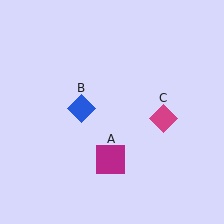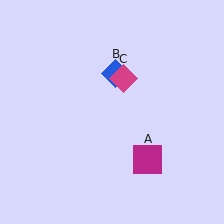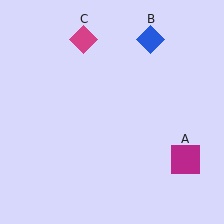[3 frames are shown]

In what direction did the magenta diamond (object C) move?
The magenta diamond (object C) moved up and to the left.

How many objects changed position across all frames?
3 objects changed position: magenta square (object A), blue diamond (object B), magenta diamond (object C).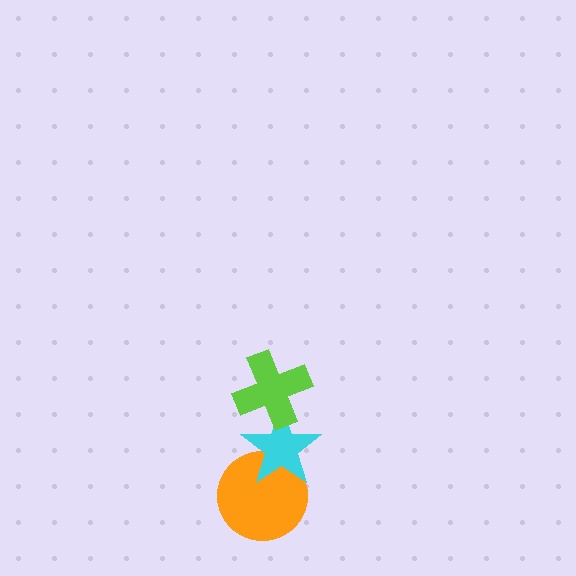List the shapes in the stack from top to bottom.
From top to bottom: the lime cross, the cyan star, the orange circle.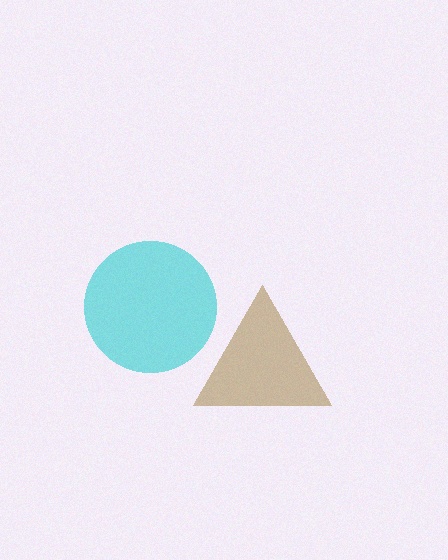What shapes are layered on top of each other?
The layered shapes are: a cyan circle, a brown triangle.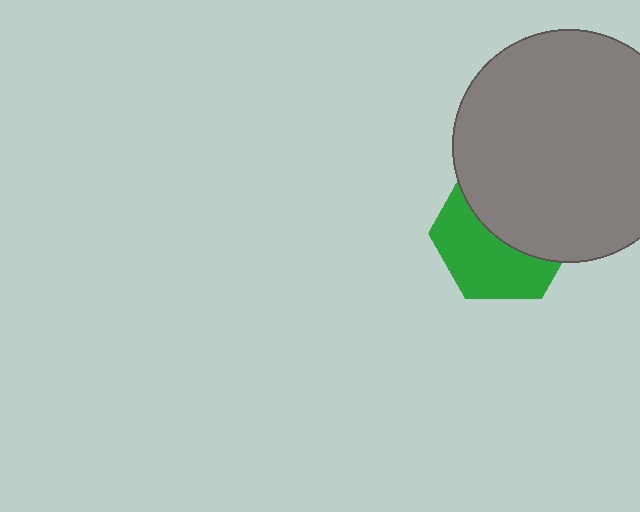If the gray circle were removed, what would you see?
You would see the complete green hexagon.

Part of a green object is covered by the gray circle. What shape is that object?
It is a hexagon.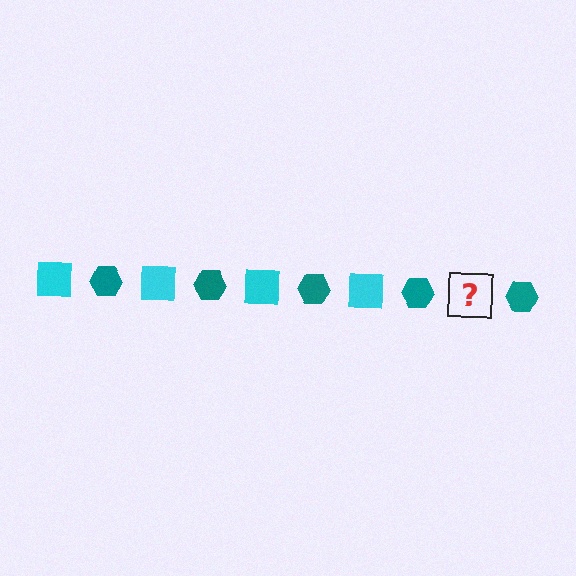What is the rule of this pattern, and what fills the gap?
The rule is that the pattern alternates between cyan square and teal hexagon. The gap should be filled with a cyan square.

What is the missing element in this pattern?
The missing element is a cyan square.